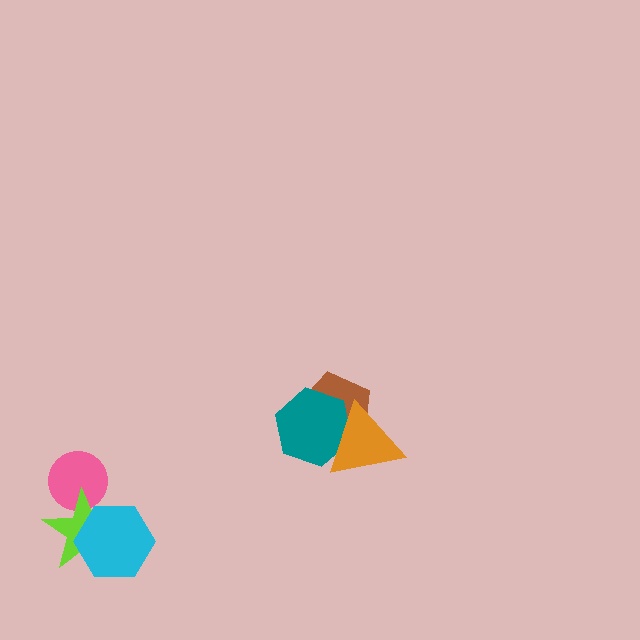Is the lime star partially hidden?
Yes, it is partially covered by another shape.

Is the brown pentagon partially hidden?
Yes, it is partially covered by another shape.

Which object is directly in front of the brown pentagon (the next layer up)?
The teal hexagon is directly in front of the brown pentagon.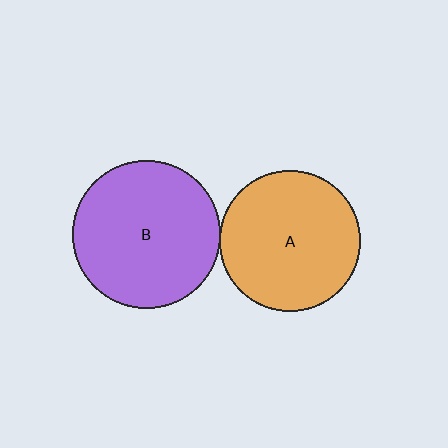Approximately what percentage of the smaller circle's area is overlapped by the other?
Approximately 5%.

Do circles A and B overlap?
Yes.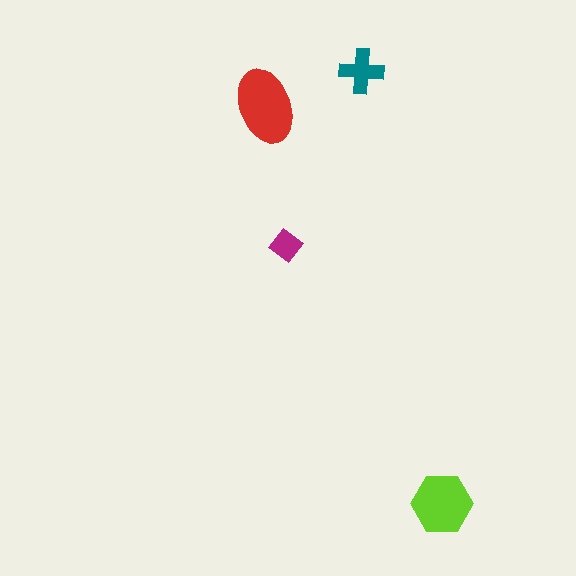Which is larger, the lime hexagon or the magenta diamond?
The lime hexagon.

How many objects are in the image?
There are 4 objects in the image.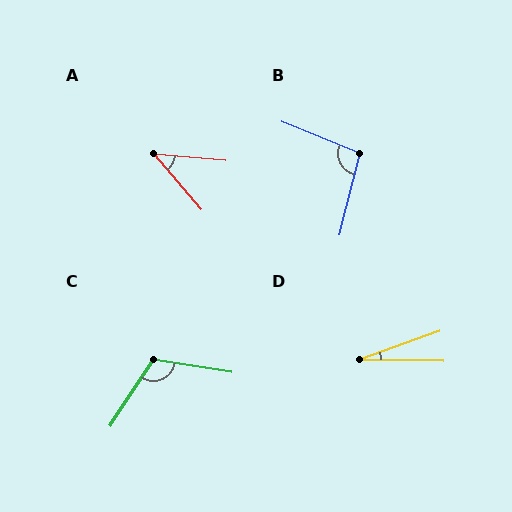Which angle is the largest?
C, at approximately 114 degrees.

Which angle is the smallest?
D, at approximately 20 degrees.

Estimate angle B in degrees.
Approximately 98 degrees.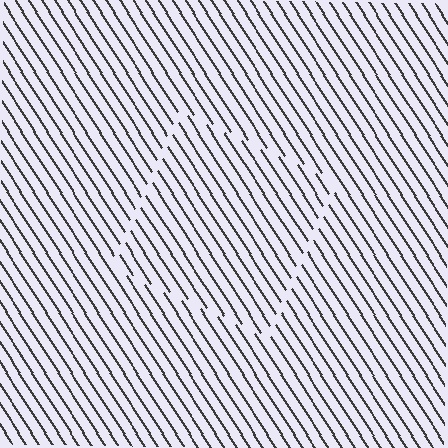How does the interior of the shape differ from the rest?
The interior of the shape contains the same grating, shifted by half a period — the contour is defined by the phase discontinuity where line-ends from the inner and outer gratings abut.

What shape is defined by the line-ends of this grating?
An illusory square. The interior of the shape contains the same grating, shifted by half a period — the contour is defined by the phase discontinuity where line-ends from the inner and outer gratings abut.